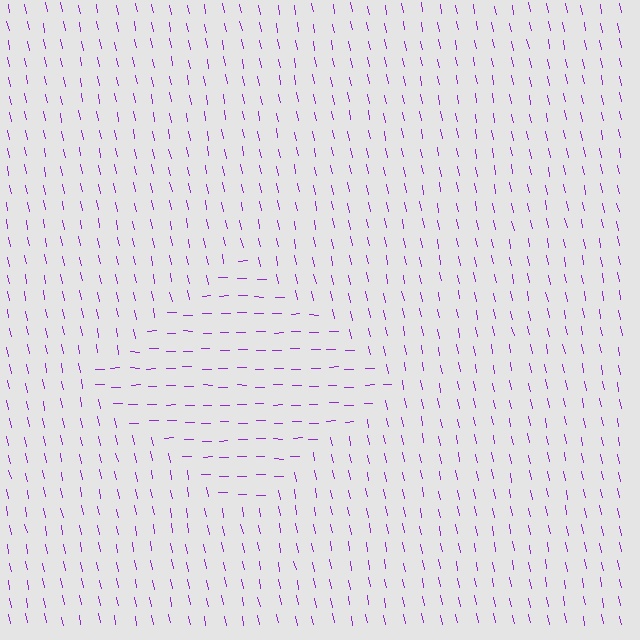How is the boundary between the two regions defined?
The boundary is defined purely by a change in line orientation (approximately 79 degrees difference). All lines are the same color and thickness.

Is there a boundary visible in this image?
Yes, there is a texture boundary formed by a change in line orientation.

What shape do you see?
I see a diamond.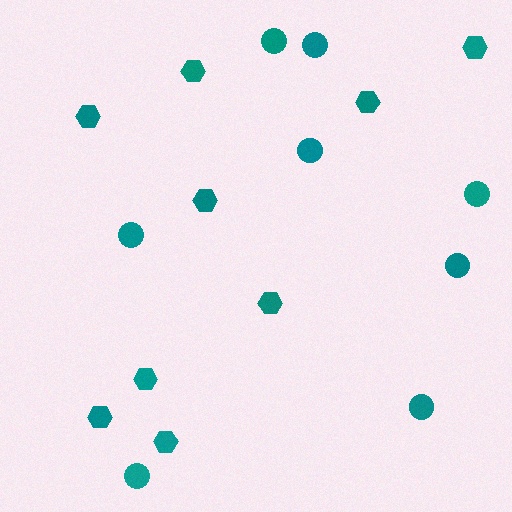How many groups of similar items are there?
There are 2 groups: one group of circles (8) and one group of hexagons (9).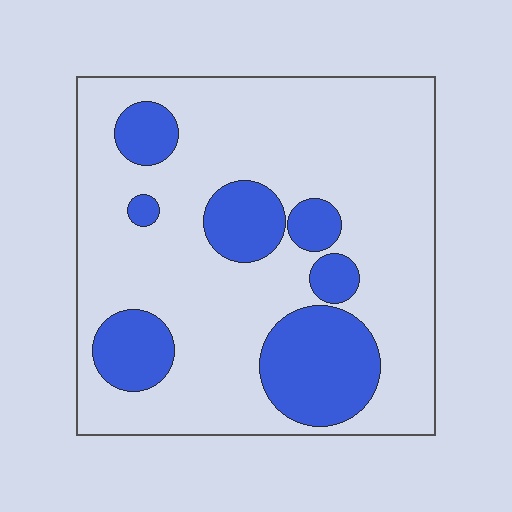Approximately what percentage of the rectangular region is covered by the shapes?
Approximately 25%.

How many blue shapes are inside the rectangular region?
7.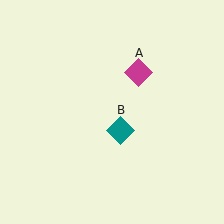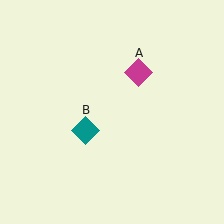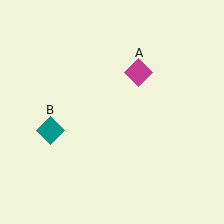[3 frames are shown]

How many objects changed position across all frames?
1 object changed position: teal diamond (object B).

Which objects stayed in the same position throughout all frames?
Magenta diamond (object A) remained stationary.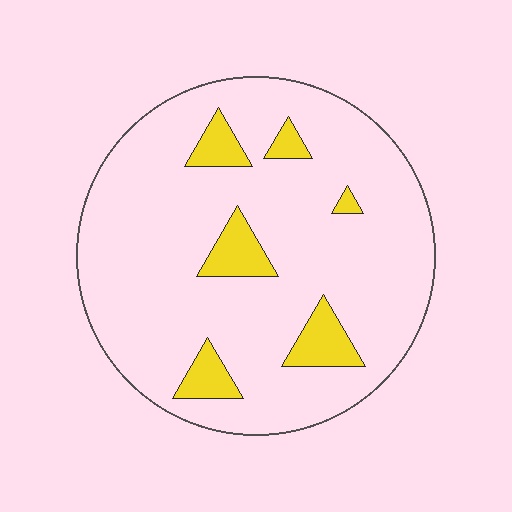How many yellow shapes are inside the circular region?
6.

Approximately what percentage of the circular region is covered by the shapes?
Approximately 10%.